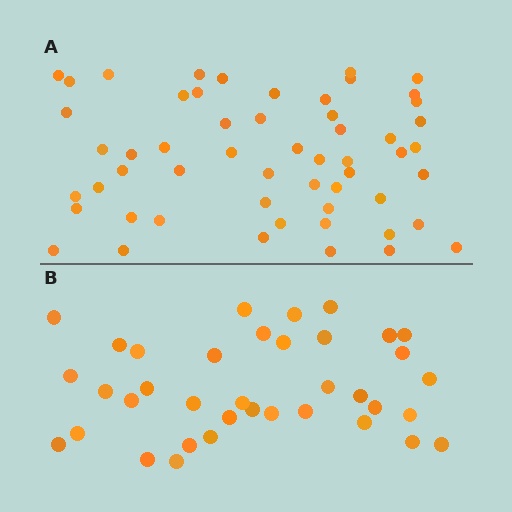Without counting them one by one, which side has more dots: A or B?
Region A (the top region) has more dots.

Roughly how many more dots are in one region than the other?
Region A has approximately 20 more dots than region B.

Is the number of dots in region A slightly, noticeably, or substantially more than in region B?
Region A has substantially more. The ratio is roughly 1.5 to 1.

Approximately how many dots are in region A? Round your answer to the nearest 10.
About 60 dots. (The exact count is 55, which rounds to 60.)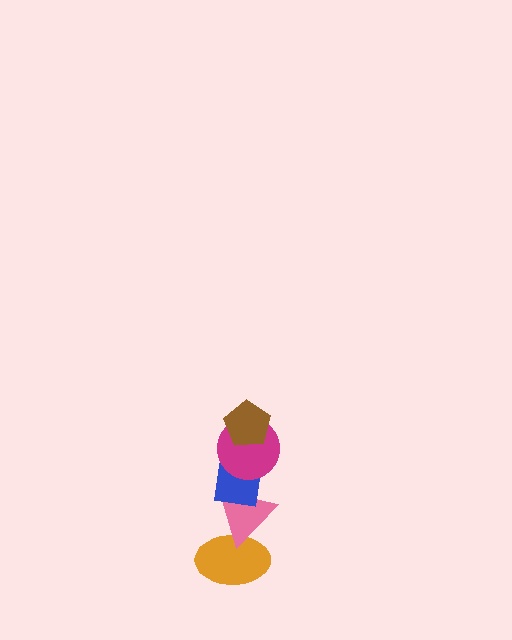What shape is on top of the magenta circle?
The brown pentagon is on top of the magenta circle.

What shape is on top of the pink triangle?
The blue rectangle is on top of the pink triangle.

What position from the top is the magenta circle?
The magenta circle is 2nd from the top.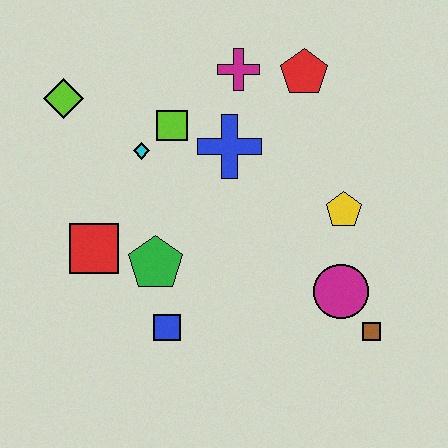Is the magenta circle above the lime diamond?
No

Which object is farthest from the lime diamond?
The brown square is farthest from the lime diamond.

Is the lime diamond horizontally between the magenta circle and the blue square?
No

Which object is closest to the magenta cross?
The red pentagon is closest to the magenta cross.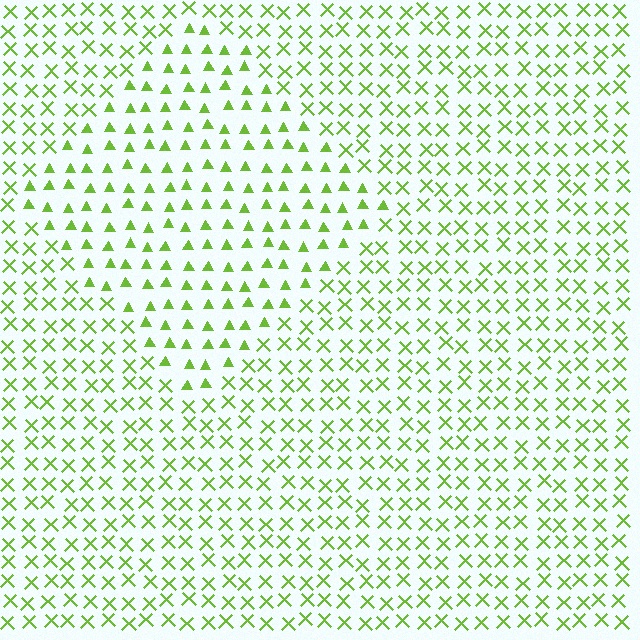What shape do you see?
I see a diamond.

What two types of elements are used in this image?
The image uses triangles inside the diamond region and X marks outside it.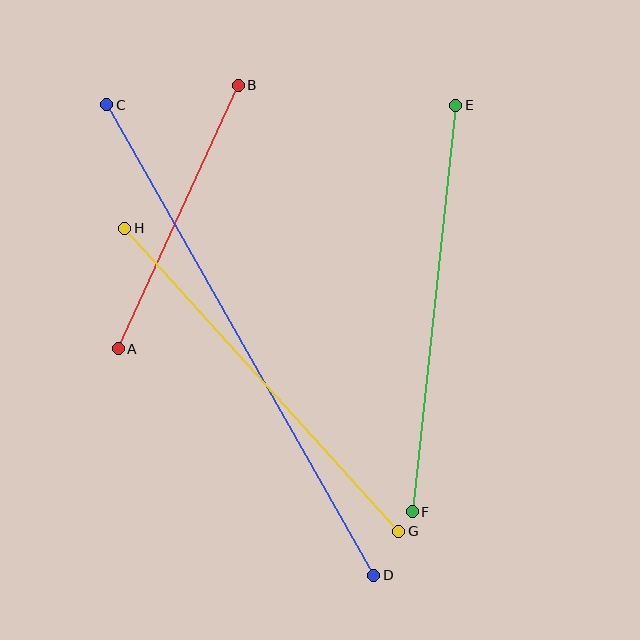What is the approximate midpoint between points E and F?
The midpoint is at approximately (434, 308) pixels.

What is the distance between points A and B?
The distance is approximately 290 pixels.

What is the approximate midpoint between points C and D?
The midpoint is at approximately (240, 340) pixels.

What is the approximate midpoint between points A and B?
The midpoint is at approximately (178, 217) pixels.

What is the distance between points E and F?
The distance is approximately 409 pixels.